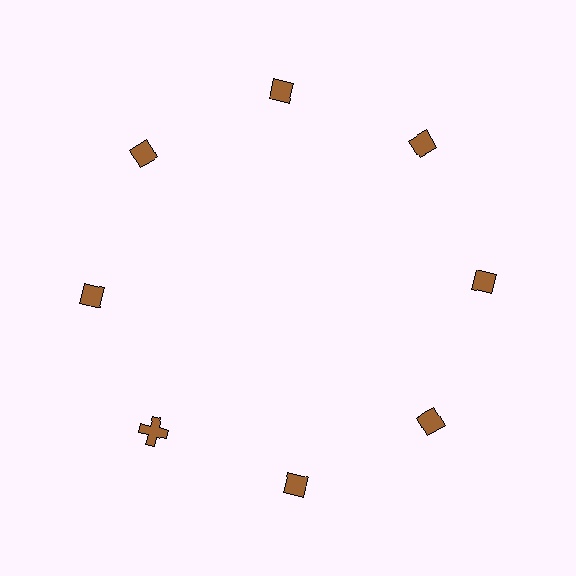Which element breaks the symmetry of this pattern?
The brown cross at roughly the 8 o'clock position breaks the symmetry. All other shapes are brown diamonds.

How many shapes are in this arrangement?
There are 8 shapes arranged in a ring pattern.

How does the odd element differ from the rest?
It has a different shape: cross instead of diamond.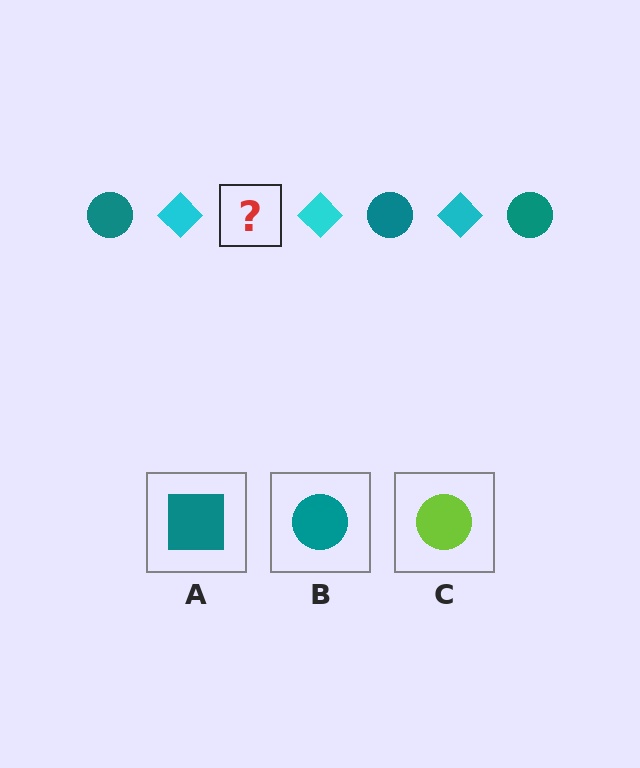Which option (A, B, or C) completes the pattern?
B.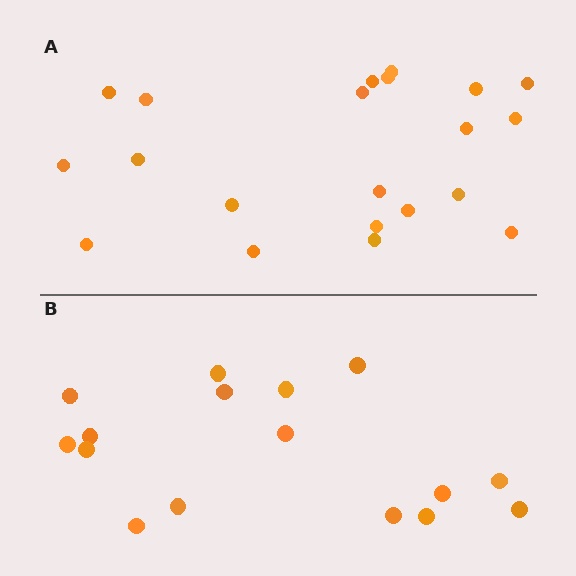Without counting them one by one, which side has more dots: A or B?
Region A (the top region) has more dots.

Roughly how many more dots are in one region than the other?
Region A has about 5 more dots than region B.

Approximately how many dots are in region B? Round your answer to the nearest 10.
About 20 dots. (The exact count is 16, which rounds to 20.)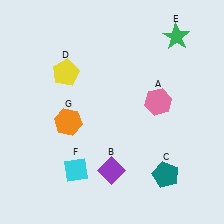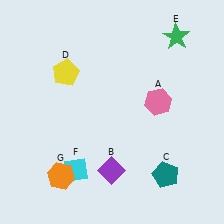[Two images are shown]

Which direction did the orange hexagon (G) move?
The orange hexagon (G) moved down.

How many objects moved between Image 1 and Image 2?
1 object moved between the two images.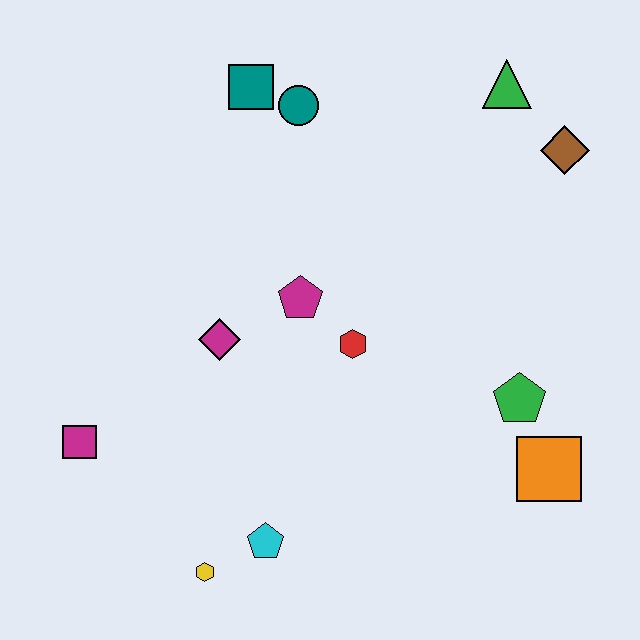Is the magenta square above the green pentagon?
No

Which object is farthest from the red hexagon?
The green triangle is farthest from the red hexagon.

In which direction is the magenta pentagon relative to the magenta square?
The magenta pentagon is to the right of the magenta square.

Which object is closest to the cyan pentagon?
The yellow hexagon is closest to the cyan pentagon.